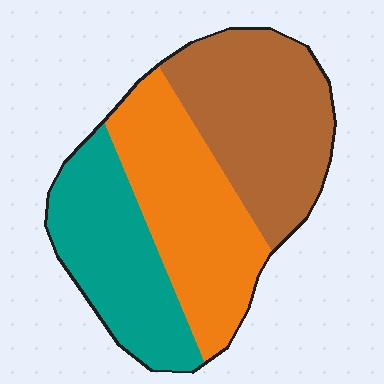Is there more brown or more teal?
Brown.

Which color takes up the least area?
Teal, at roughly 30%.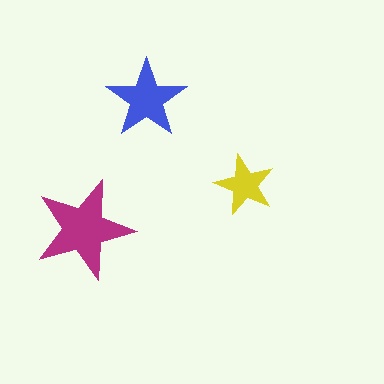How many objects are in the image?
There are 3 objects in the image.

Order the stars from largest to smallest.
the magenta one, the blue one, the yellow one.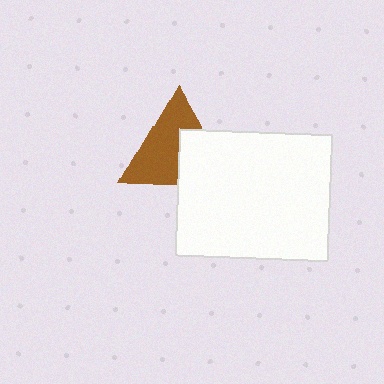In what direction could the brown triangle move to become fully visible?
The brown triangle could move toward the upper-left. That would shift it out from behind the white rectangle entirely.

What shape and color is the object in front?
The object in front is a white rectangle.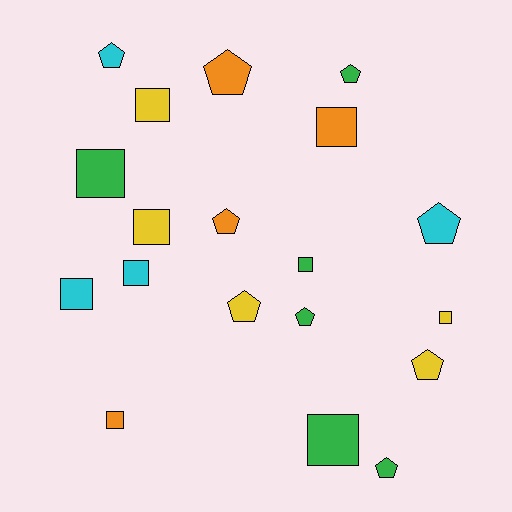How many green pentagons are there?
There are 3 green pentagons.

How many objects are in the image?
There are 19 objects.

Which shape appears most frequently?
Square, with 10 objects.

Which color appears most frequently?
Green, with 6 objects.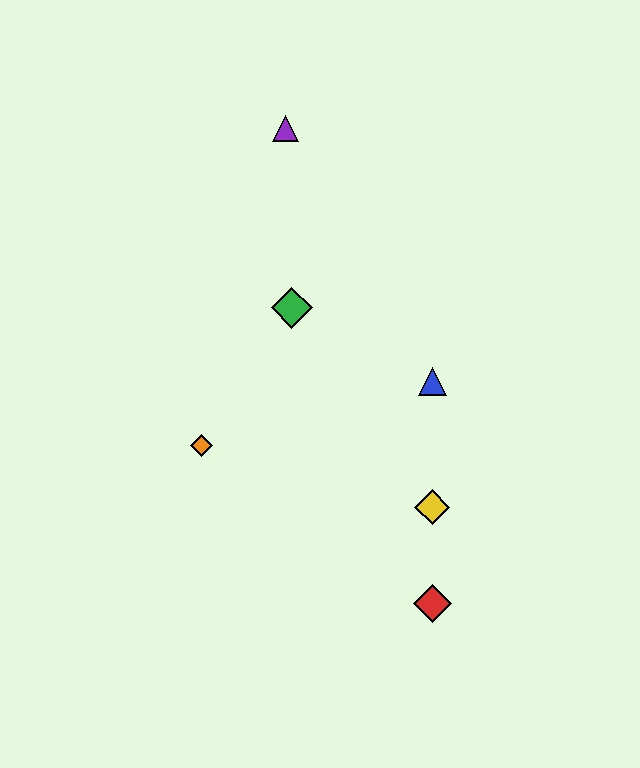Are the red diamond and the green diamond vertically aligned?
No, the red diamond is at x≈432 and the green diamond is at x≈292.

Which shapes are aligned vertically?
The red diamond, the blue triangle, the yellow diamond are aligned vertically.